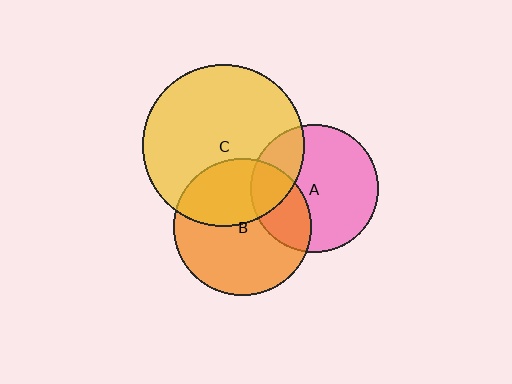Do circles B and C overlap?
Yes.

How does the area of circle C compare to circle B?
Approximately 1.4 times.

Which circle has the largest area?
Circle C (yellow).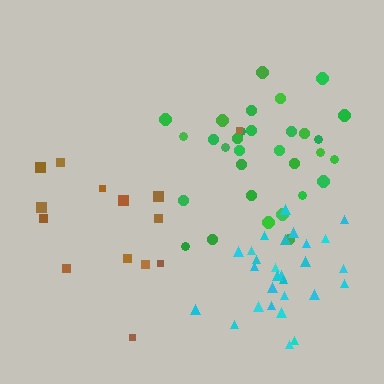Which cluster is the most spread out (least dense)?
Brown.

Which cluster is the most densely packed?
Cyan.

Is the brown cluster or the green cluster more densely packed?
Green.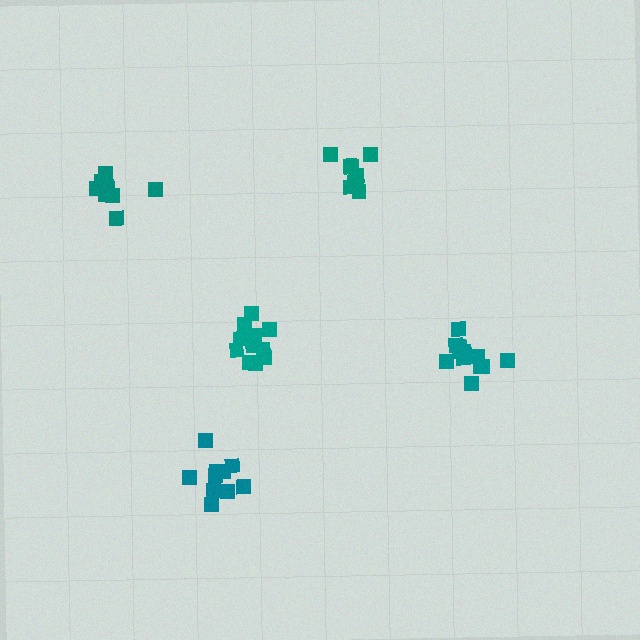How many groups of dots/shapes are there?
There are 5 groups.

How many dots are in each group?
Group 1: 10 dots, Group 2: 9 dots, Group 3: 13 dots, Group 4: 8 dots, Group 5: 12 dots (52 total).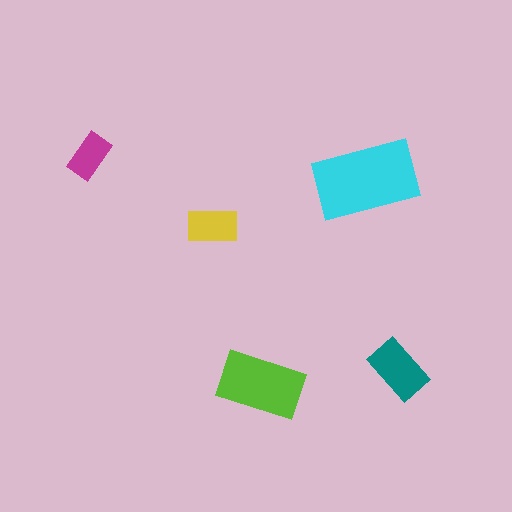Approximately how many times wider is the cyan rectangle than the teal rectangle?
About 1.5 times wider.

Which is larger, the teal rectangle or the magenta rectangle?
The teal one.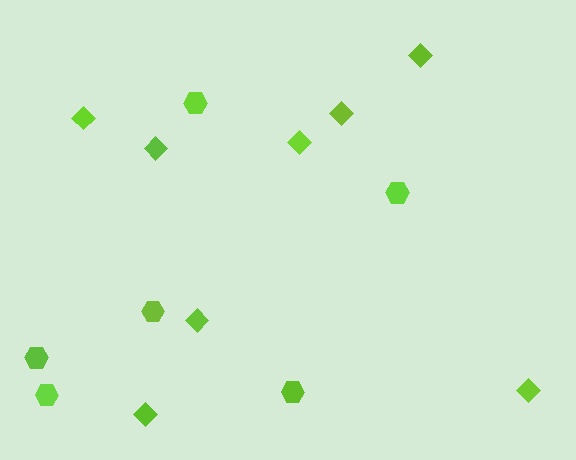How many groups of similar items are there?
There are 2 groups: one group of diamonds (8) and one group of hexagons (6).